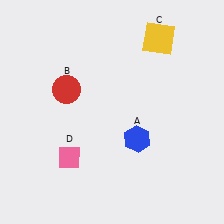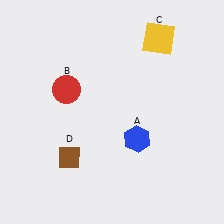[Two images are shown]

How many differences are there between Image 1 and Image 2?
There is 1 difference between the two images.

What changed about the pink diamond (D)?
In Image 1, D is pink. In Image 2, it changed to brown.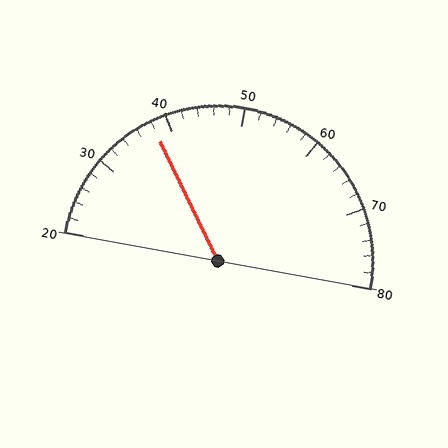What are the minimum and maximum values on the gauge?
The gauge ranges from 20 to 80.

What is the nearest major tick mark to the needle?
The nearest major tick mark is 40.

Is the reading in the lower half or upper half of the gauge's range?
The reading is in the lower half of the range (20 to 80).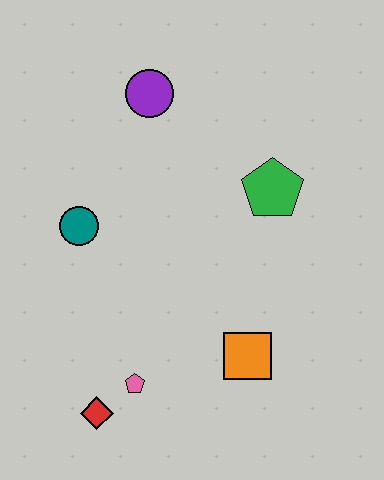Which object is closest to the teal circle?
The purple circle is closest to the teal circle.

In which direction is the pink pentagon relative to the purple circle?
The pink pentagon is below the purple circle.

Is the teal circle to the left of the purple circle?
Yes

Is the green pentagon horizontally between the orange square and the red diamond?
No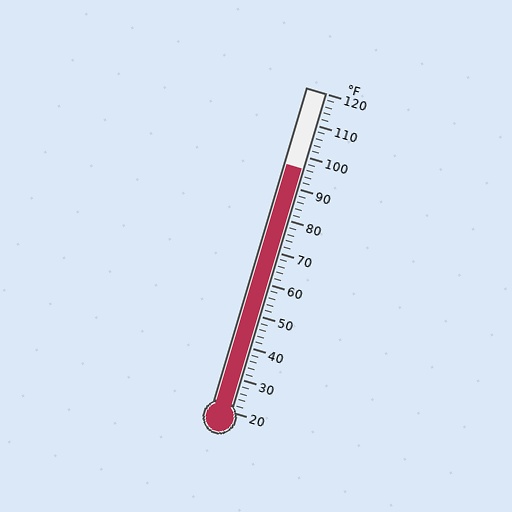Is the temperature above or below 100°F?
The temperature is below 100°F.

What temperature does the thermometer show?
The thermometer shows approximately 96°F.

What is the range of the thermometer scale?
The thermometer scale ranges from 20°F to 120°F.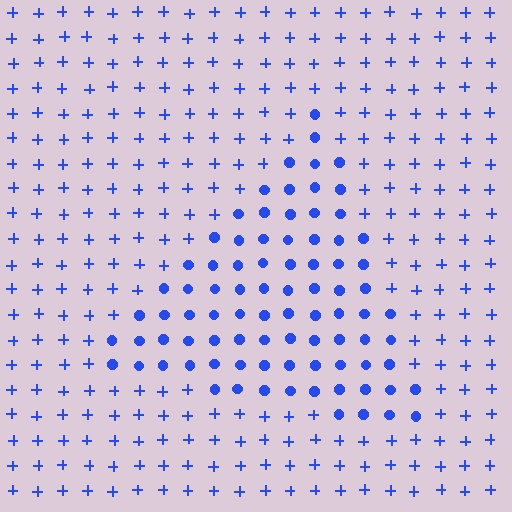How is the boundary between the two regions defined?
The boundary is defined by a change in element shape: circles inside vs. plus signs outside. All elements share the same color and spacing.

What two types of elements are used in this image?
The image uses circles inside the triangle region and plus signs outside it.